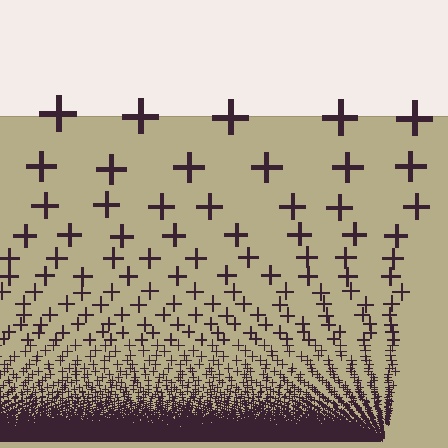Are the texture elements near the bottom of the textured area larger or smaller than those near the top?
Smaller. The gradient is inverted — elements near the bottom are smaller and denser.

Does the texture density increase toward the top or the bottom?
Density increases toward the bottom.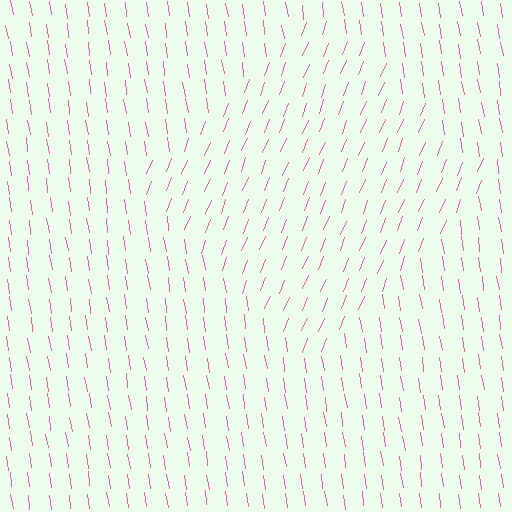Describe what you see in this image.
The image is filled with small pink line segments. A diamond region in the image has lines oriented differently from the surrounding lines, creating a visible texture boundary.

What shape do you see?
I see a diamond.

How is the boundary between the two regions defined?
The boundary is defined purely by a change in line orientation (approximately 30 degrees difference). All lines are the same color and thickness.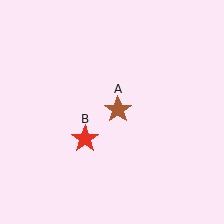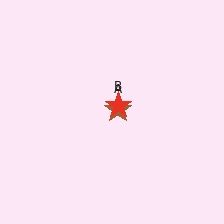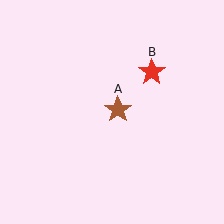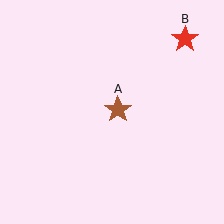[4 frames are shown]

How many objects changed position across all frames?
1 object changed position: red star (object B).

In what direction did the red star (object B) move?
The red star (object B) moved up and to the right.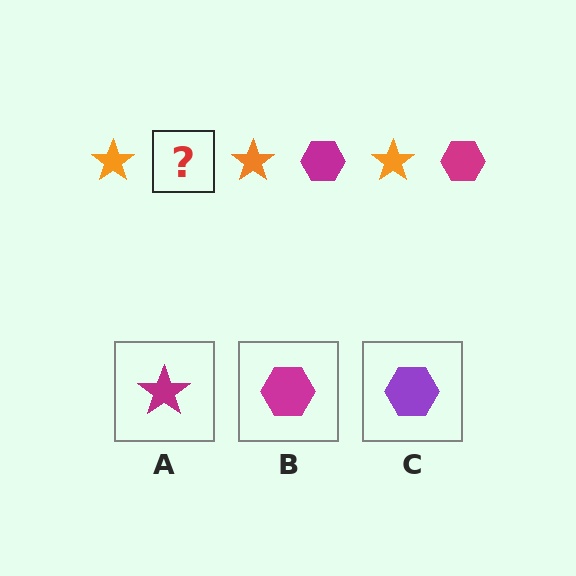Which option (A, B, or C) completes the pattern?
B.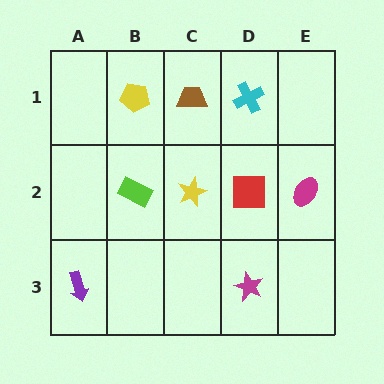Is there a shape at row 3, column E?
No, that cell is empty.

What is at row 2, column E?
A magenta ellipse.